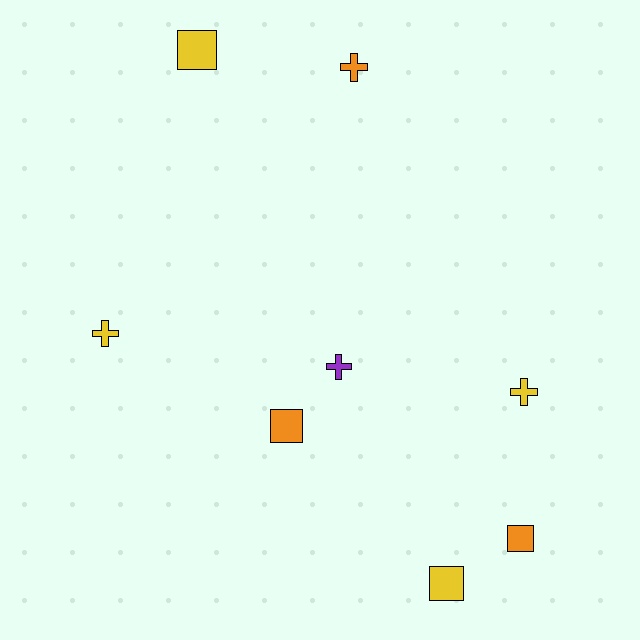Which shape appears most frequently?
Cross, with 4 objects.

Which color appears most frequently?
Yellow, with 4 objects.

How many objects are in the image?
There are 8 objects.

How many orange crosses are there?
There is 1 orange cross.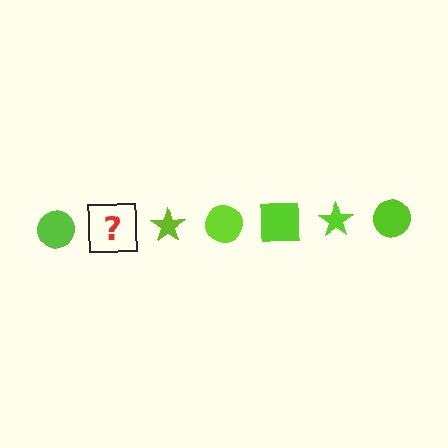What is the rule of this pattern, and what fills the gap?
The rule is that the pattern cycles through circle, square, star shapes in lime. The gap should be filled with a lime square.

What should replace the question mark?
The question mark should be replaced with a lime square.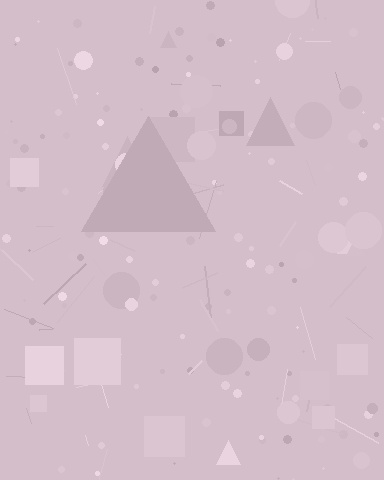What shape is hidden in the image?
A triangle is hidden in the image.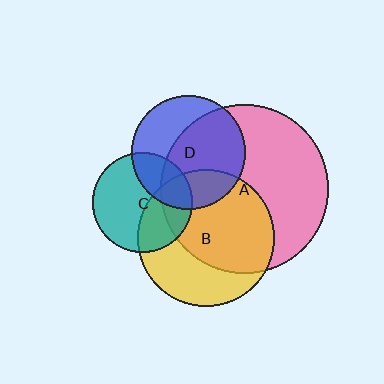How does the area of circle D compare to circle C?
Approximately 1.3 times.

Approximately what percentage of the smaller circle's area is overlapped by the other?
Approximately 60%.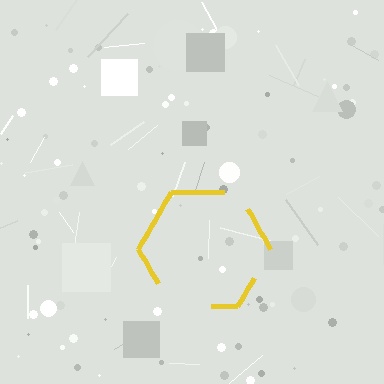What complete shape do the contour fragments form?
The contour fragments form a hexagon.